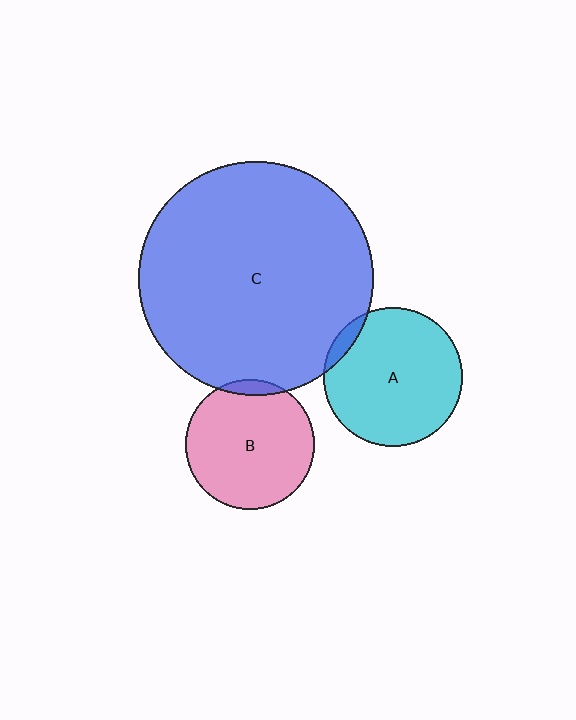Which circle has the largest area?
Circle C (blue).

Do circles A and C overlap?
Yes.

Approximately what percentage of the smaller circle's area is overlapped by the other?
Approximately 5%.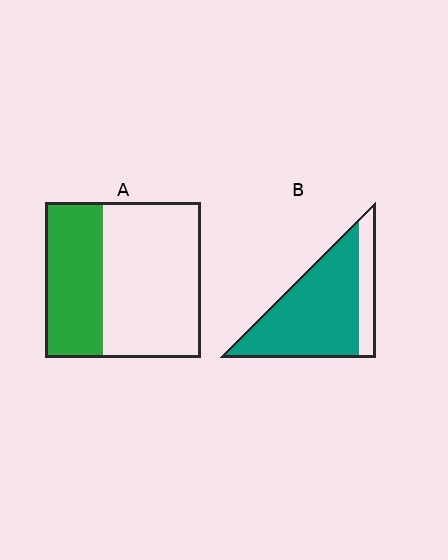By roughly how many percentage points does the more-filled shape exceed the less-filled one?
By roughly 40 percentage points (B over A).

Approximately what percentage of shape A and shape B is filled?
A is approximately 35% and B is approximately 80%.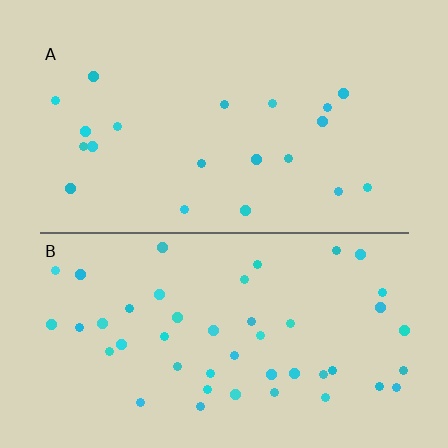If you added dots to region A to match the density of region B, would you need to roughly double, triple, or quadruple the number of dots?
Approximately double.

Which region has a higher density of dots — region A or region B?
B (the bottom).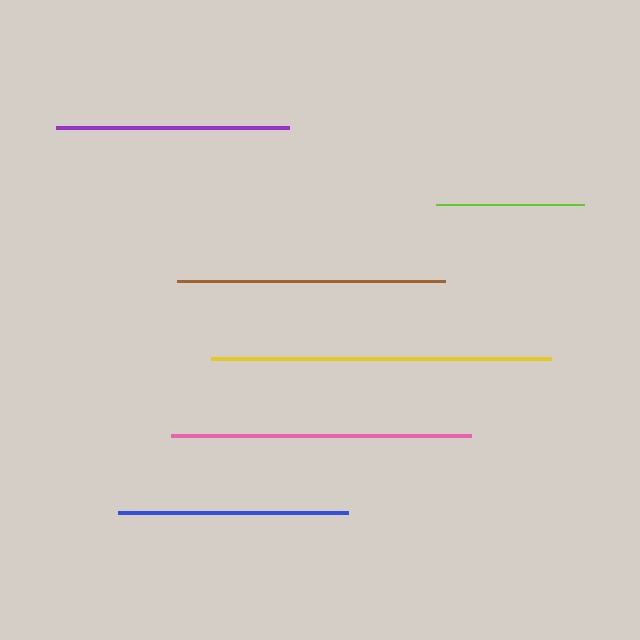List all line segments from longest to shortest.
From longest to shortest: yellow, pink, brown, purple, blue, lime.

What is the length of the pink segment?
The pink segment is approximately 300 pixels long.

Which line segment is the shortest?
The lime line is the shortest at approximately 148 pixels.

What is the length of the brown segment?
The brown segment is approximately 267 pixels long.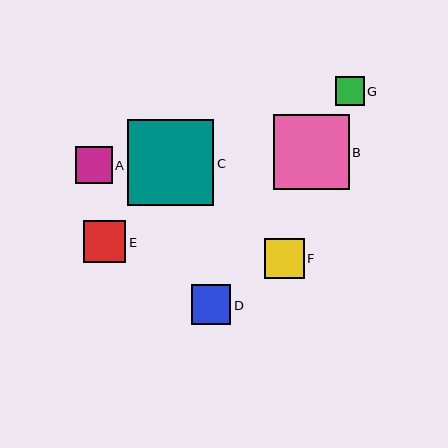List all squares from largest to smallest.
From largest to smallest: C, B, E, F, D, A, G.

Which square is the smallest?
Square G is the smallest with a size of approximately 29 pixels.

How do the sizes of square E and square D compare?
Square E and square D are approximately the same size.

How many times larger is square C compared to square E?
Square C is approximately 2.0 times the size of square E.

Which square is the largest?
Square C is the largest with a size of approximately 86 pixels.